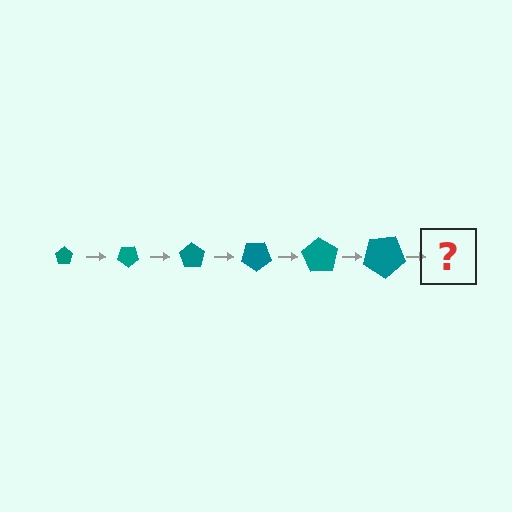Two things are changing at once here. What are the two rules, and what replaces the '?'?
The two rules are that the pentagon grows larger each step and it rotates 35 degrees each step. The '?' should be a pentagon, larger than the previous one and rotated 210 degrees from the start.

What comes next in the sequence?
The next element should be a pentagon, larger than the previous one and rotated 210 degrees from the start.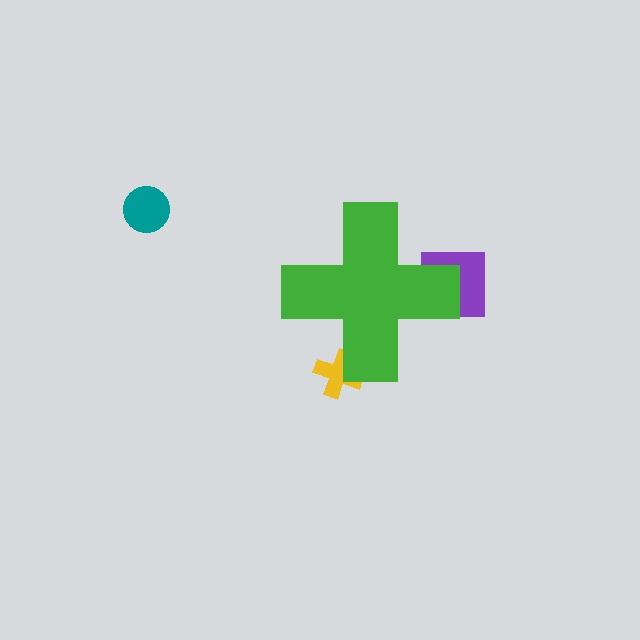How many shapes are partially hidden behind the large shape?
2 shapes are partially hidden.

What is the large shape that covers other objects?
A green cross.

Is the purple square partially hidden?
Yes, the purple square is partially hidden behind the green cross.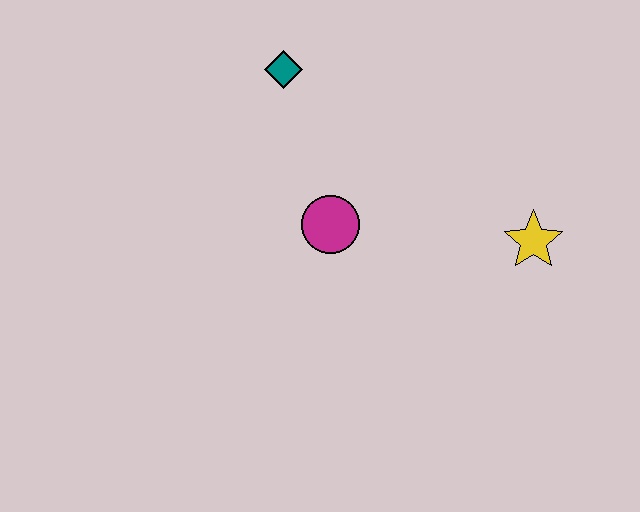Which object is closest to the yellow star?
The magenta circle is closest to the yellow star.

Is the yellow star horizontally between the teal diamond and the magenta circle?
No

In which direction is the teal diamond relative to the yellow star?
The teal diamond is to the left of the yellow star.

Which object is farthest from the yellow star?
The teal diamond is farthest from the yellow star.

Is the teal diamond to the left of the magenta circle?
Yes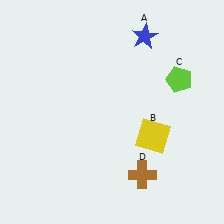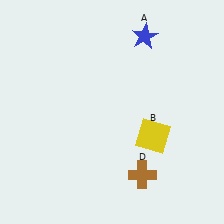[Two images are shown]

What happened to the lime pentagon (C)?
The lime pentagon (C) was removed in Image 2. It was in the top-right area of Image 1.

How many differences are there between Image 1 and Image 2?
There is 1 difference between the two images.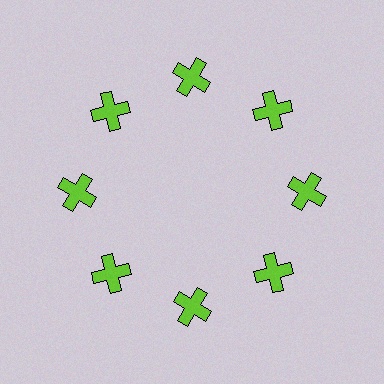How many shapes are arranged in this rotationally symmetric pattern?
There are 8 shapes, arranged in 8 groups of 1.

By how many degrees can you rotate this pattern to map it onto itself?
The pattern maps onto itself every 45 degrees of rotation.